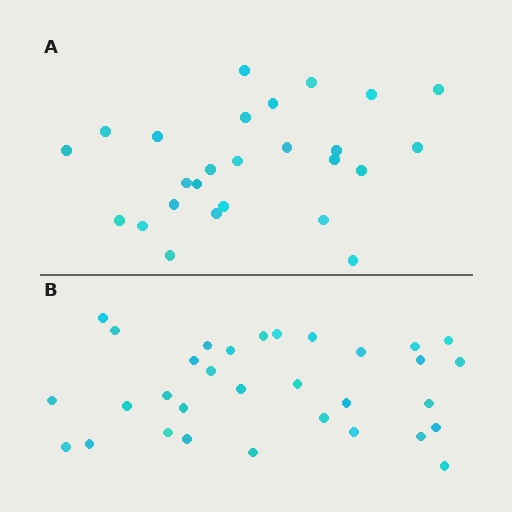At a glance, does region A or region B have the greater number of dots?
Region B (the bottom region) has more dots.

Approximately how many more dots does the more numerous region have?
Region B has about 6 more dots than region A.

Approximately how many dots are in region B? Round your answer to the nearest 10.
About 30 dots. (The exact count is 32, which rounds to 30.)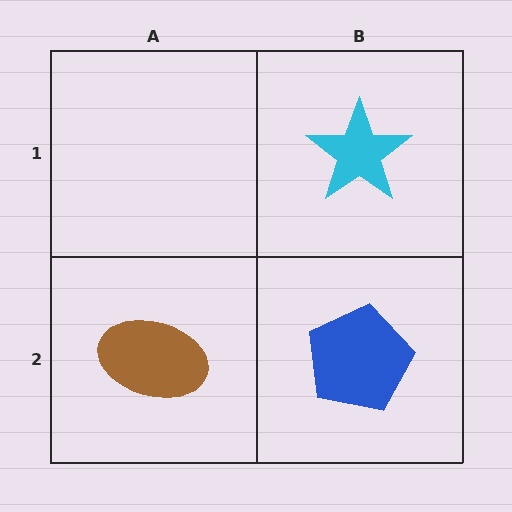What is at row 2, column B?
A blue pentagon.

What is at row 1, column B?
A cyan star.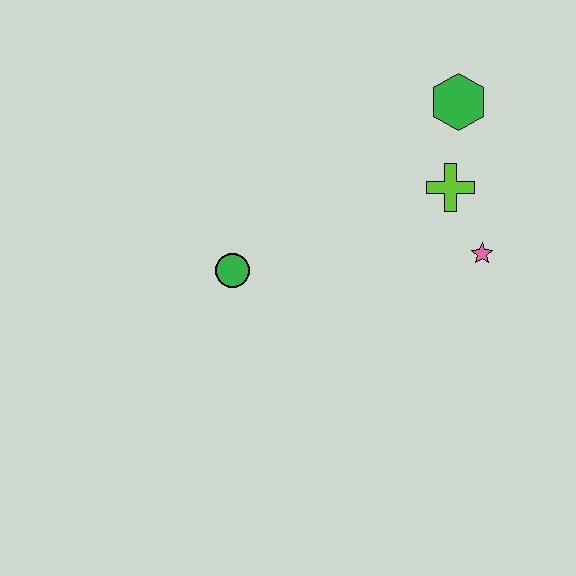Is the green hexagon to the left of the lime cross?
No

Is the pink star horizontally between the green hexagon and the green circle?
No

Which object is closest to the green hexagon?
The lime cross is closest to the green hexagon.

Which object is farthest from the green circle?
The green hexagon is farthest from the green circle.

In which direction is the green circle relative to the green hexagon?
The green circle is to the left of the green hexagon.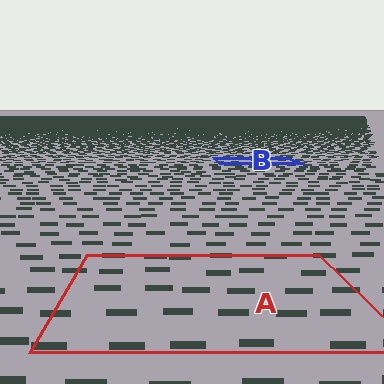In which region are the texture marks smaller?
The texture marks are smaller in region B, because it is farther away.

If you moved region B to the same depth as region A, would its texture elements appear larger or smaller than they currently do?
They would appear larger. At a closer depth, the same texture elements are projected at a bigger on-screen size.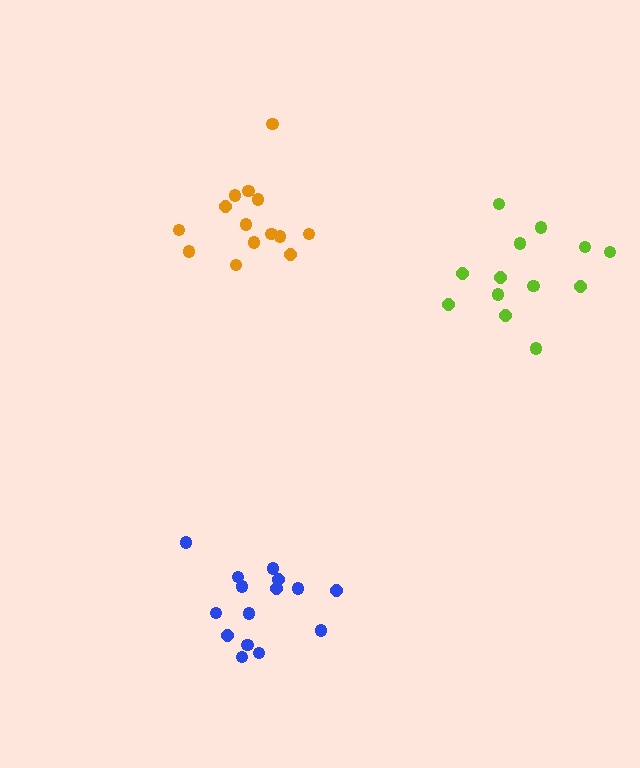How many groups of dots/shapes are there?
There are 3 groups.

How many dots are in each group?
Group 1: 14 dots, Group 2: 15 dots, Group 3: 13 dots (42 total).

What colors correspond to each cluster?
The clusters are colored: orange, blue, lime.